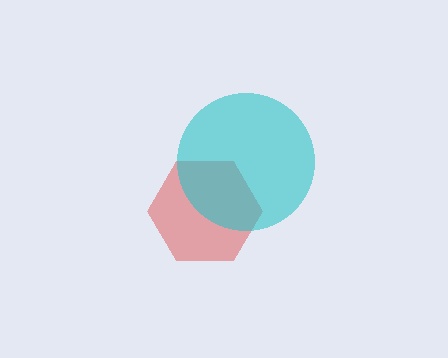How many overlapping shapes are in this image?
There are 2 overlapping shapes in the image.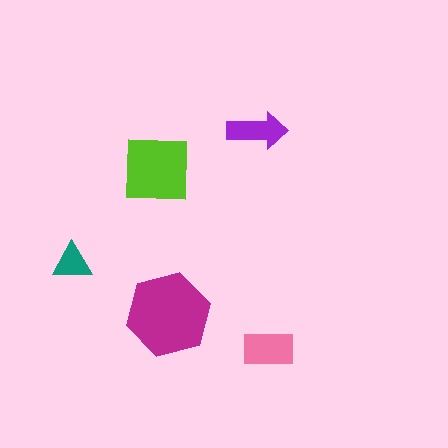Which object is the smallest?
The teal triangle.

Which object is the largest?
The magenta hexagon.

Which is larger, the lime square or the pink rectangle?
The lime square.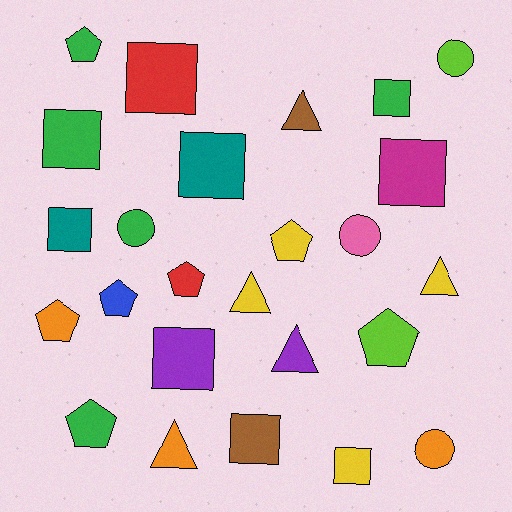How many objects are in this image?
There are 25 objects.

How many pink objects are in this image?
There is 1 pink object.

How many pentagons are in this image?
There are 7 pentagons.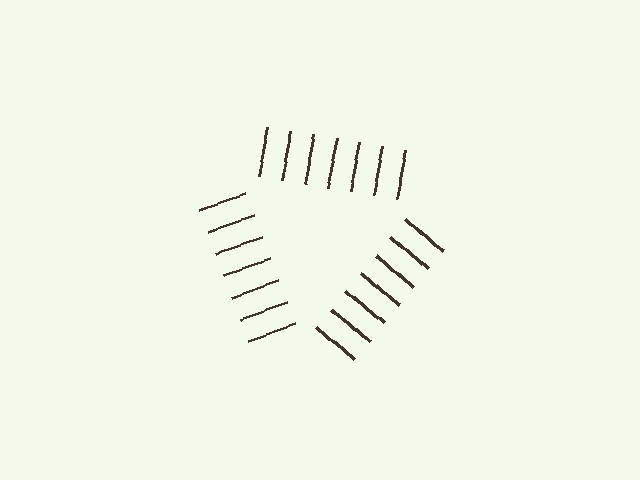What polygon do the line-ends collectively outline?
An illusory triangle — the line segments terminate on its edges but no continuous stroke is drawn.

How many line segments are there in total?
21 — 7 along each of the 3 edges.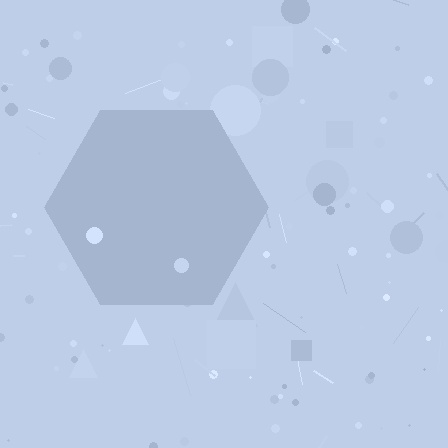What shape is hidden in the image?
A hexagon is hidden in the image.